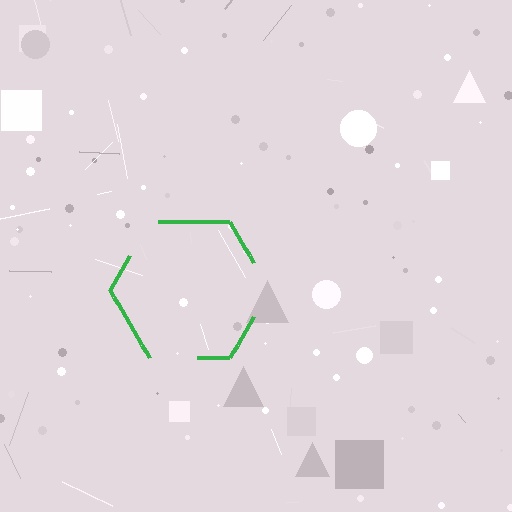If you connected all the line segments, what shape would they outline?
They would outline a hexagon.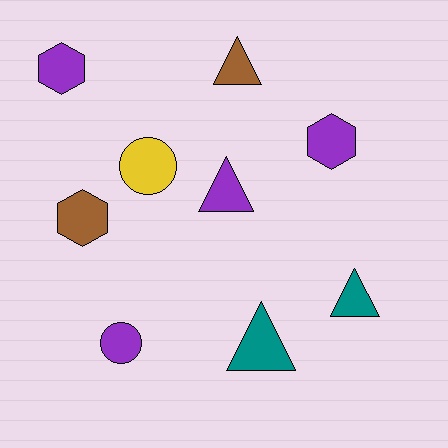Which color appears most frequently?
Purple, with 4 objects.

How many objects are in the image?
There are 9 objects.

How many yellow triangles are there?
There are no yellow triangles.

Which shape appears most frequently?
Triangle, with 4 objects.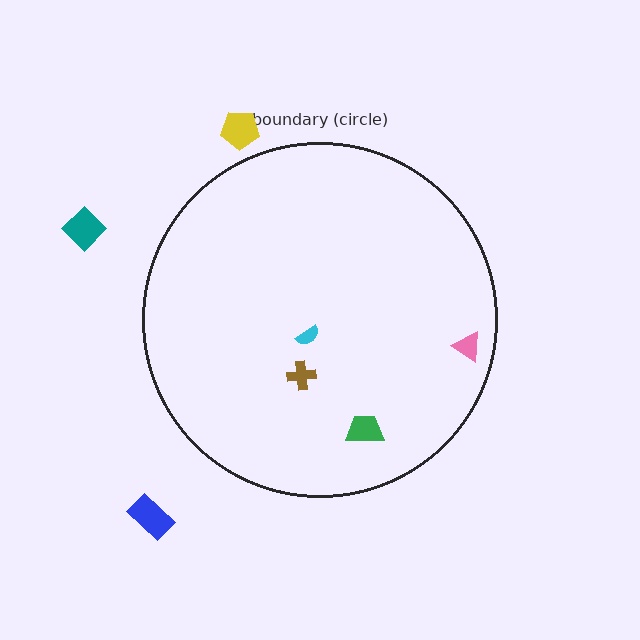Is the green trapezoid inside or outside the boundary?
Inside.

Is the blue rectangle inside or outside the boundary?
Outside.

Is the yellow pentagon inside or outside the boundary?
Outside.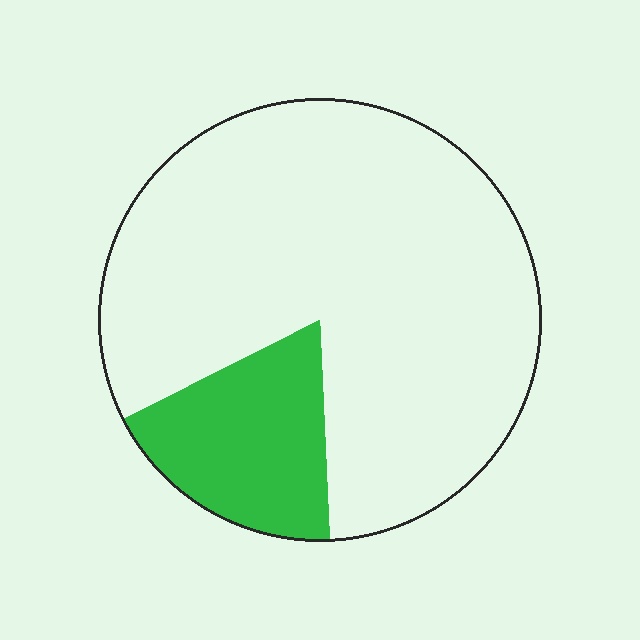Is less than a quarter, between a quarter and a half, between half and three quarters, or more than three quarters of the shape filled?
Less than a quarter.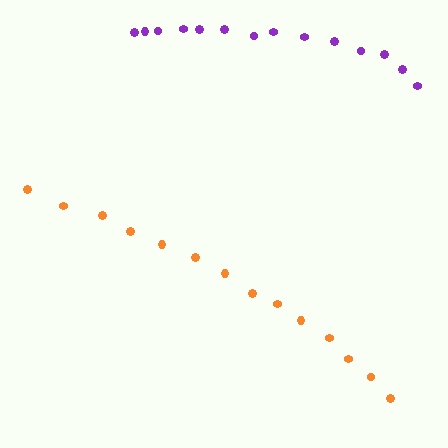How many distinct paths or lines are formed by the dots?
There are 2 distinct paths.